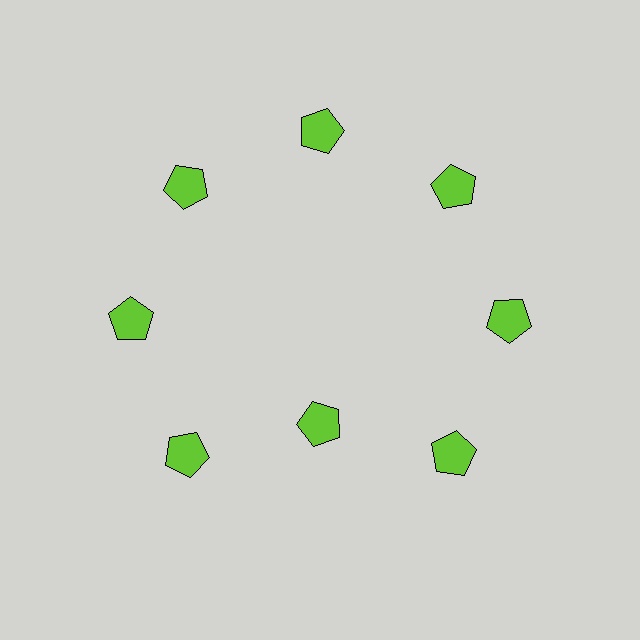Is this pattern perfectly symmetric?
No. The 8 lime pentagons are arranged in a ring, but one element near the 6 o'clock position is pulled inward toward the center, breaking the 8-fold rotational symmetry.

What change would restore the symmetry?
The symmetry would be restored by moving it outward, back onto the ring so that all 8 pentagons sit at equal angles and equal distance from the center.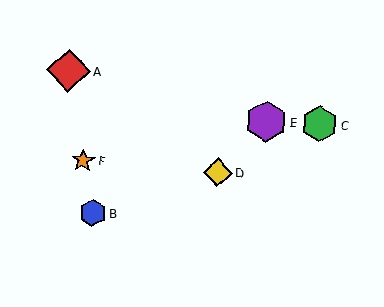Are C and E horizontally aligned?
Yes, both are at y≈124.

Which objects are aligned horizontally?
Objects C, E are aligned horizontally.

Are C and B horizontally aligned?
No, C is at y≈124 and B is at y≈213.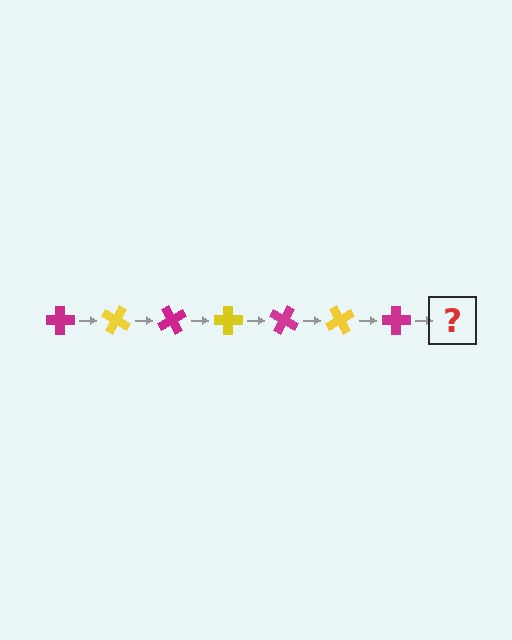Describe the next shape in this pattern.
It should be a yellow cross, rotated 210 degrees from the start.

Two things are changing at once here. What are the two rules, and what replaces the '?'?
The two rules are that it rotates 30 degrees each step and the color cycles through magenta and yellow. The '?' should be a yellow cross, rotated 210 degrees from the start.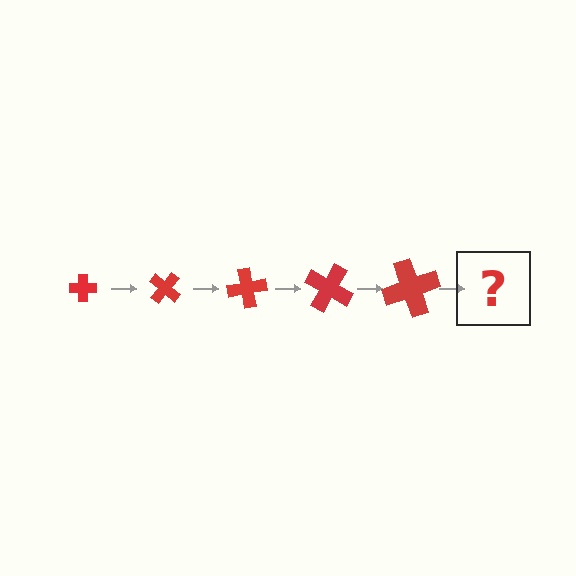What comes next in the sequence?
The next element should be a cross, larger than the previous one and rotated 200 degrees from the start.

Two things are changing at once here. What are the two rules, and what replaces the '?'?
The two rules are that the cross grows larger each step and it rotates 40 degrees each step. The '?' should be a cross, larger than the previous one and rotated 200 degrees from the start.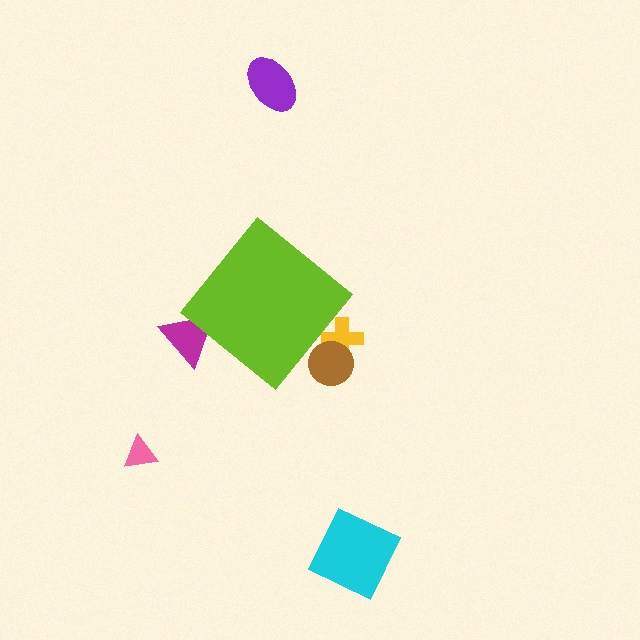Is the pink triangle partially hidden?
No, the pink triangle is fully visible.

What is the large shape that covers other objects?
A lime diamond.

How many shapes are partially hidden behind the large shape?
3 shapes are partially hidden.